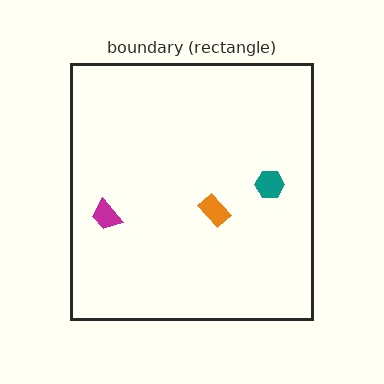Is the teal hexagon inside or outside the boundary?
Inside.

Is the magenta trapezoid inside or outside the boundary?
Inside.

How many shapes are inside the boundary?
3 inside, 0 outside.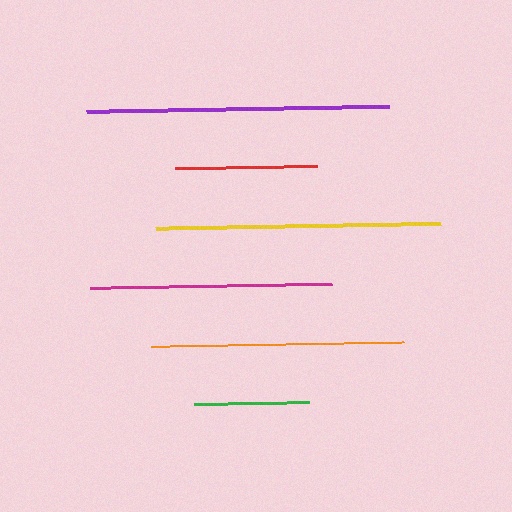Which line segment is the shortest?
The green line is the shortest at approximately 115 pixels.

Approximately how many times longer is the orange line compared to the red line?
The orange line is approximately 1.8 times the length of the red line.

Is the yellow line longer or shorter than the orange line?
The yellow line is longer than the orange line.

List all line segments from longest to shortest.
From longest to shortest: purple, yellow, orange, magenta, red, green.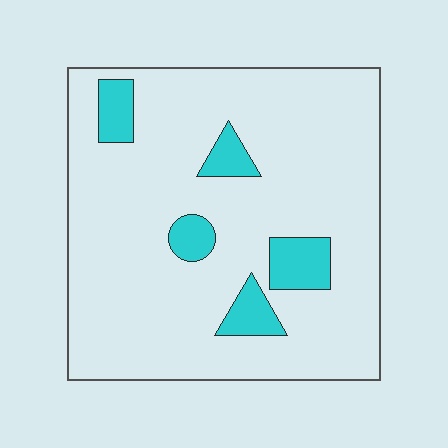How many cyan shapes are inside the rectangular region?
5.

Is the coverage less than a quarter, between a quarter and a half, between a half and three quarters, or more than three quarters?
Less than a quarter.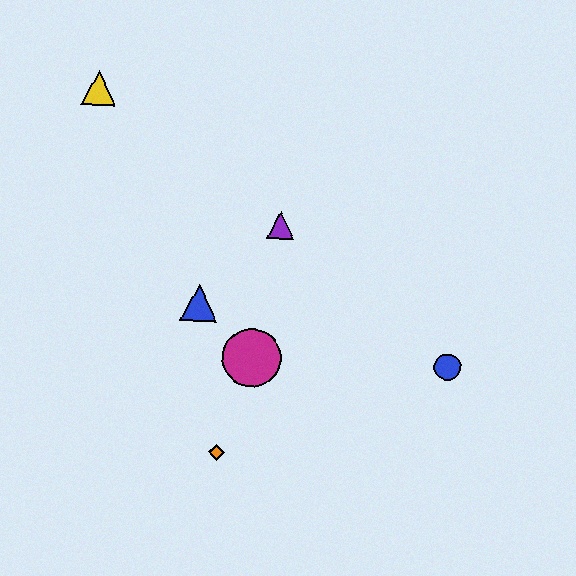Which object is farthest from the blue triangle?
The blue circle is farthest from the blue triangle.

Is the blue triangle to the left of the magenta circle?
Yes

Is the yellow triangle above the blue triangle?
Yes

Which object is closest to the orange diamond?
The magenta circle is closest to the orange diamond.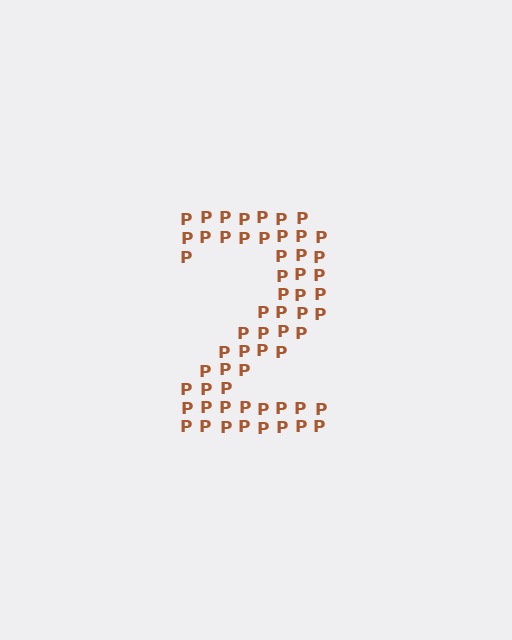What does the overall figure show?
The overall figure shows the digit 2.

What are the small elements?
The small elements are letter P's.